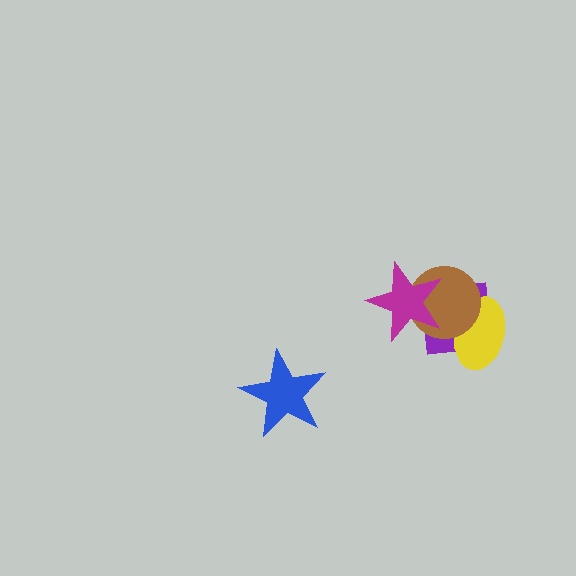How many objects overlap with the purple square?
3 objects overlap with the purple square.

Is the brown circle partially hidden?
Yes, it is partially covered by another shape.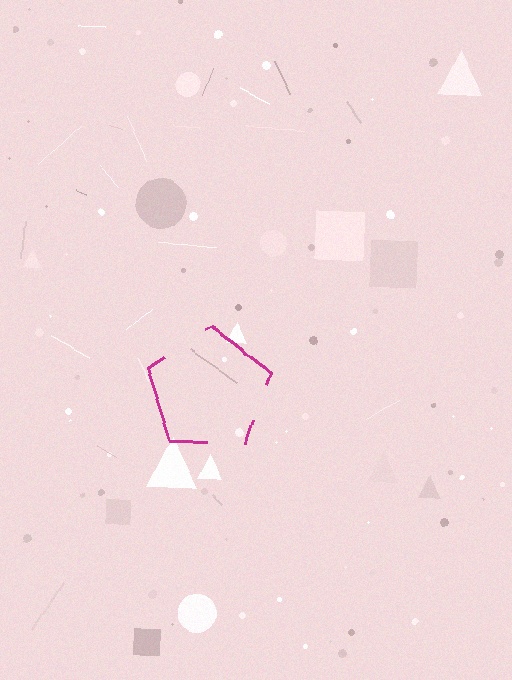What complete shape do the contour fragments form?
The contour fragments form a pentagon.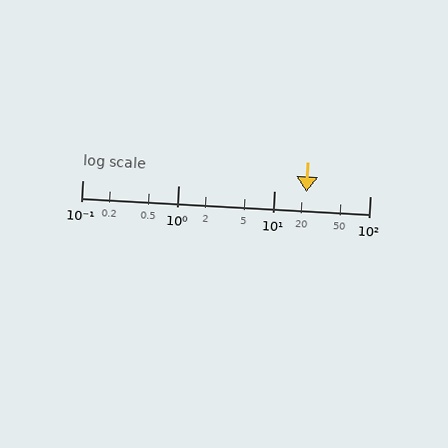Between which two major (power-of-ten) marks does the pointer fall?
The pointer is between 10 and 100.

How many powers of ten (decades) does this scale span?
The scale spans 3 decades, from 0.1 to 100.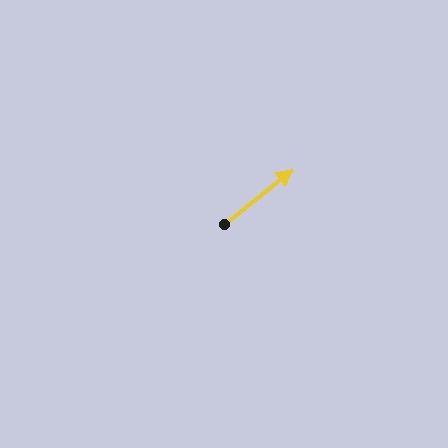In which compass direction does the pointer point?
Northeast.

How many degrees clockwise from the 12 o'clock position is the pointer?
Approximately 52 degrees.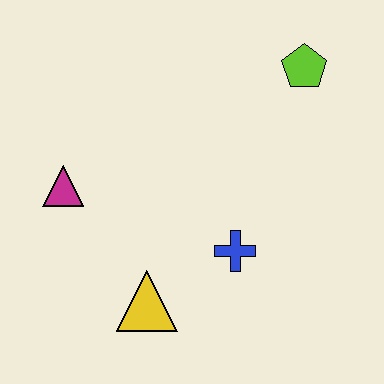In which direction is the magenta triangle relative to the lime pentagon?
The magenta triangle is to the left of the lime pentagon.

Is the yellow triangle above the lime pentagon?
No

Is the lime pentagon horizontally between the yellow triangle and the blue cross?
No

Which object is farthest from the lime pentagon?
The yellow triangle is farthest from the lime pentagon.